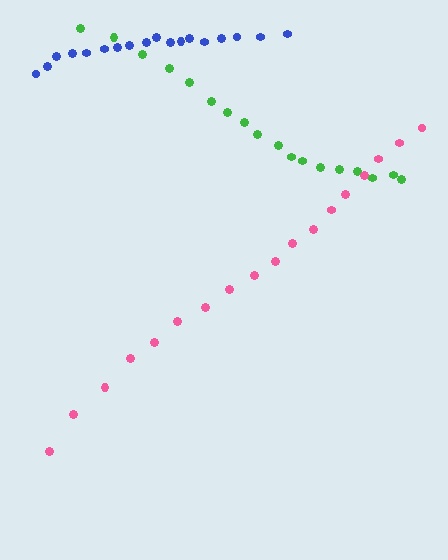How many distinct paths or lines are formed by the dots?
There are 3 distinct paths.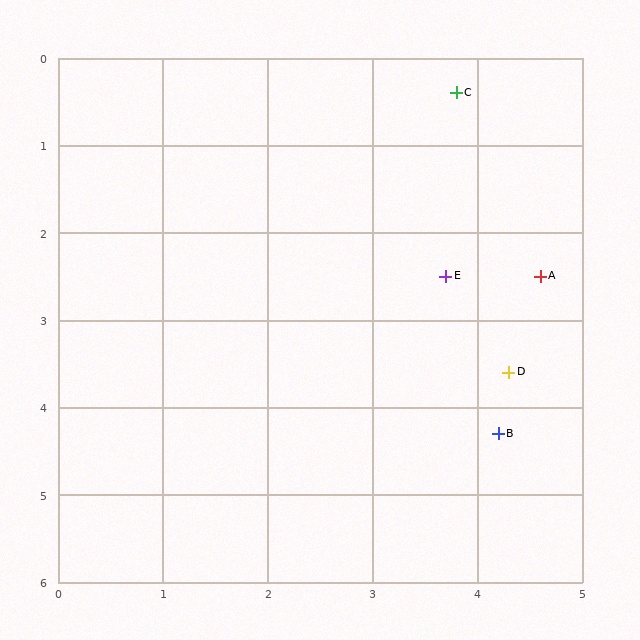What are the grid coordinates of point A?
Point A is at approximately (4.6, 2.5).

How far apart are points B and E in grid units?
Points B and E are about 1.9 grid units apart.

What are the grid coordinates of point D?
Point D is at approximately (4.3, 3.6).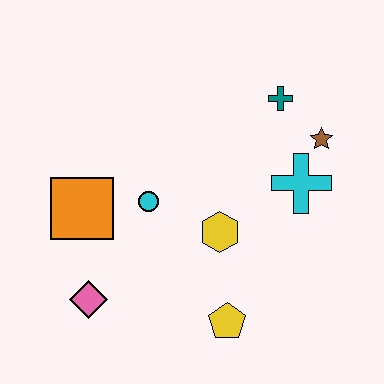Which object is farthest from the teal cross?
The pink diamond is farthest from the teal cross.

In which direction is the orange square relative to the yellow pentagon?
The orange square is to the left of the yellow pentagon.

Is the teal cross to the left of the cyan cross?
Yes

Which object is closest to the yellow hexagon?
The cyan circle is closest to the yellow hexagon.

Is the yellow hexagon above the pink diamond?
Yes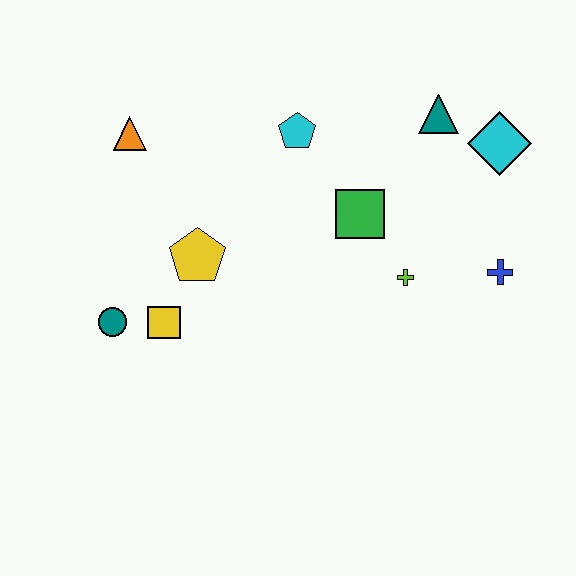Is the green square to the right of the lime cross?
No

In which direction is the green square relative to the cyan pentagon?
The green square is below the cyan pentagon.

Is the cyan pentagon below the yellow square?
No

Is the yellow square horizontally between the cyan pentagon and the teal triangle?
No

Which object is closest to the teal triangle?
The cyan diamond is closest to the teal triangle.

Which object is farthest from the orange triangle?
The blue cross is farthest from the orange triangle.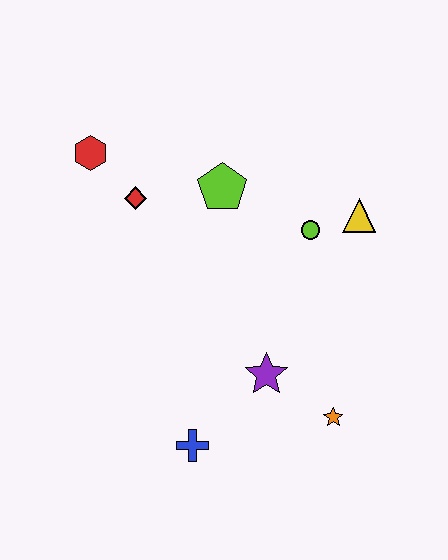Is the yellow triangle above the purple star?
Yes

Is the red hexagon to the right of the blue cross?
No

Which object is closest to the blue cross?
The purple star is closest to the blue cross.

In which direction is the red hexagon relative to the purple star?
The red hexagon is above the purple star.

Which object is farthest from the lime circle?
The blue cross is farthest from the lime circle.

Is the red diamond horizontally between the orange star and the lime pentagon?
No